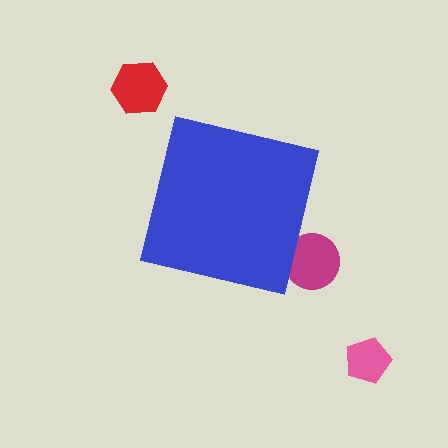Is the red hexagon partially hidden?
No, the red hexagon is fully visible.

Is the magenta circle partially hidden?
Yes, the magenta circle is partially hidden behind the blue square.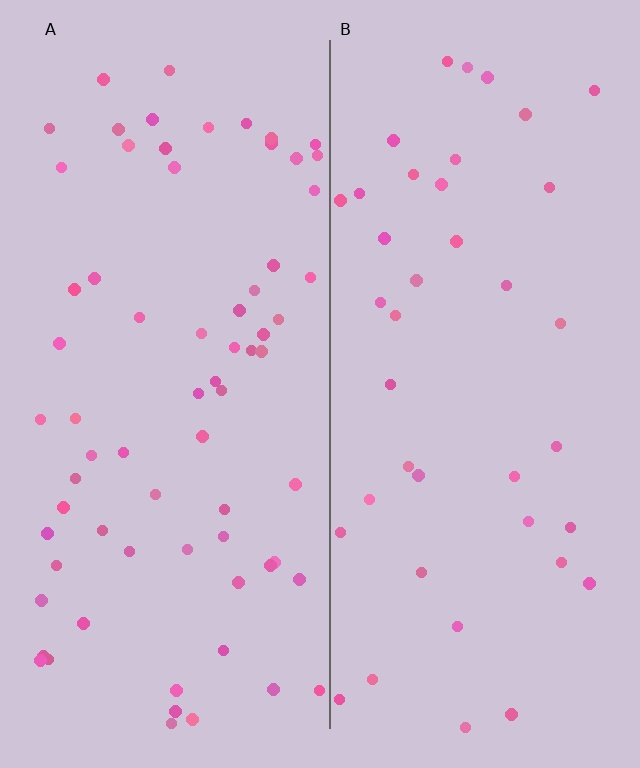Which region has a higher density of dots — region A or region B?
A (the left).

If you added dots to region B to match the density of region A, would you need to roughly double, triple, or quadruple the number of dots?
Approximately double.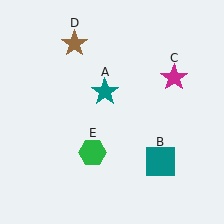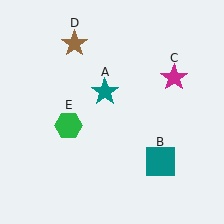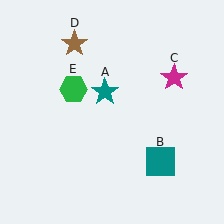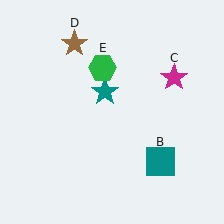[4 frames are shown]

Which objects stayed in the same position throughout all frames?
Teal star (object A) and teal square (object B) and magenta star (object C) and brown star (object D) remained stationary.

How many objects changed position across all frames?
1 object changed position: green hexagon (object E).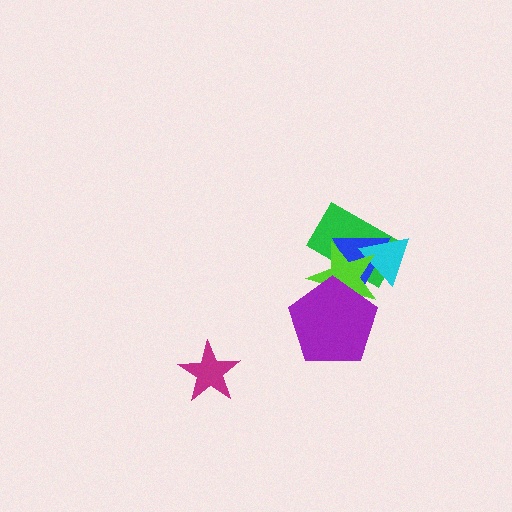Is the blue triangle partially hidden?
Yes, it is partially covered by another shape.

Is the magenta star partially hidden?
No, no other shape covers it.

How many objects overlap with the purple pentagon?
1 object overlaps with the purple pentagon.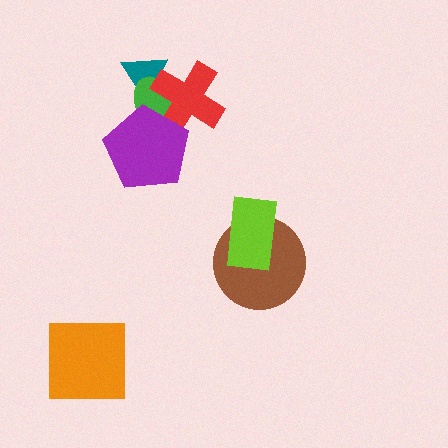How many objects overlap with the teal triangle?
2 objects overlap with the teal triangle.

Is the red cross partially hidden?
Yes, it is partially covered by another shape.